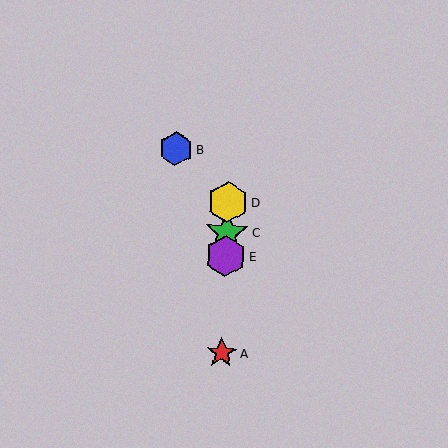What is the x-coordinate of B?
Object B is at x≈176.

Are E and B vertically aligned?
No, E is at x≈226 and B is at x≈176.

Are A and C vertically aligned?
Yes, both are at x≈222.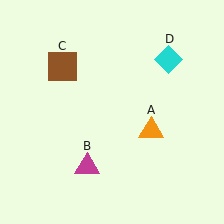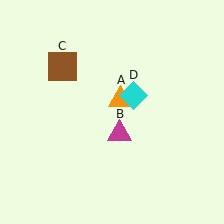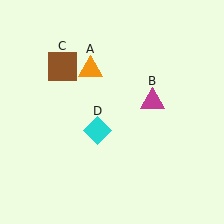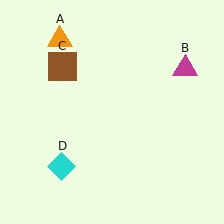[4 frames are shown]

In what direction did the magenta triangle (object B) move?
The magenta triangle (object B) moved up and to the right.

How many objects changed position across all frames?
3 objects changed position: orange triangle (object A), magenta triangle (object B), cyan diamond (object D).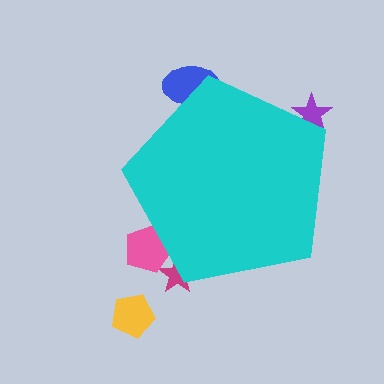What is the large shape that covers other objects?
A cyan pentagon.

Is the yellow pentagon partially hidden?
No, the yellow pentagon is fully visible.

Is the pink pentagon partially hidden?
Yes, the pink pentagon is partially hidden behind the cyan pentagon.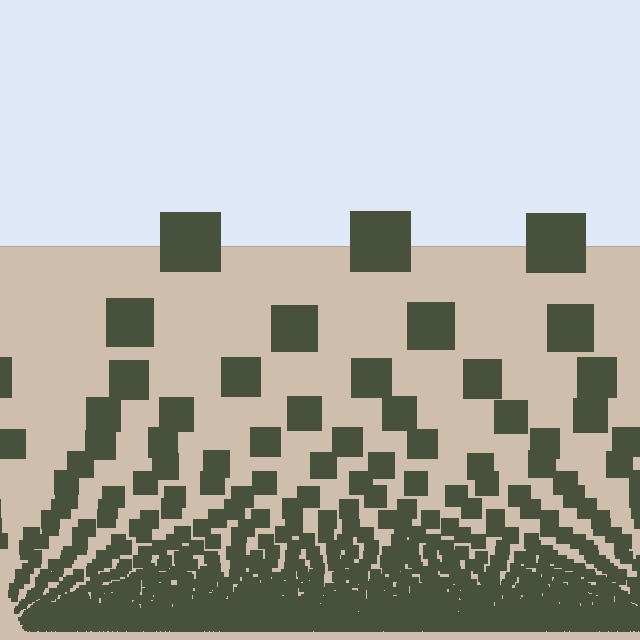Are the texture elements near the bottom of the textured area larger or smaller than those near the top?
Smaller. The gradient is inverted — elements near the bottom are smaller and denser.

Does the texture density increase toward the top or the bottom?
Density increases toward the bottom.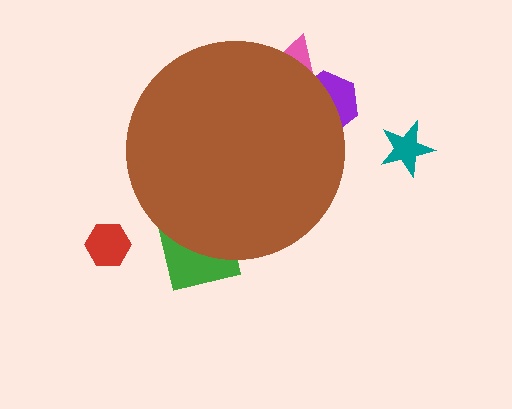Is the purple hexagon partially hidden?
Yes, the purple hexagon is partially hidden behind the brown circle.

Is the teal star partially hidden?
No, the teal star is fully visible.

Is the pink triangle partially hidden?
Yes, the pink triangle is partially hidden behind the brown circle.